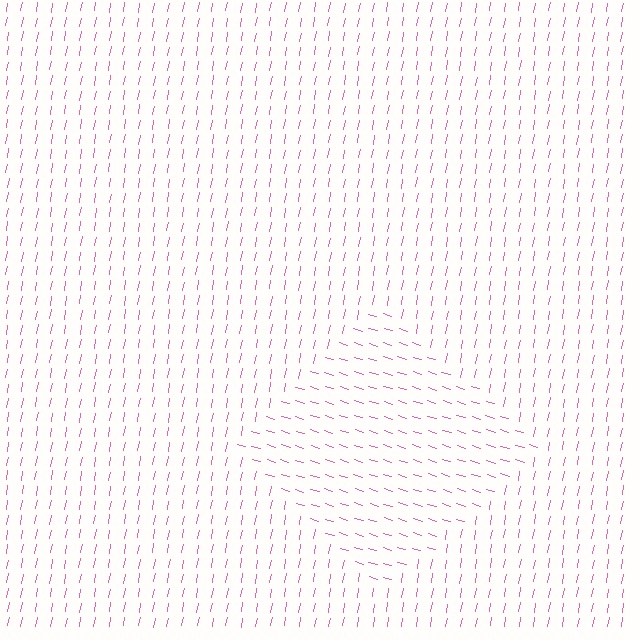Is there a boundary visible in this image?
Yes, there is a texture boundary formed by a change in line orientation.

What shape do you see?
I see a diamond.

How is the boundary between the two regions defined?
The boundary is defined purely by a change in line orientation (approximately 83 degrees difference). All lines are the same color and thickness.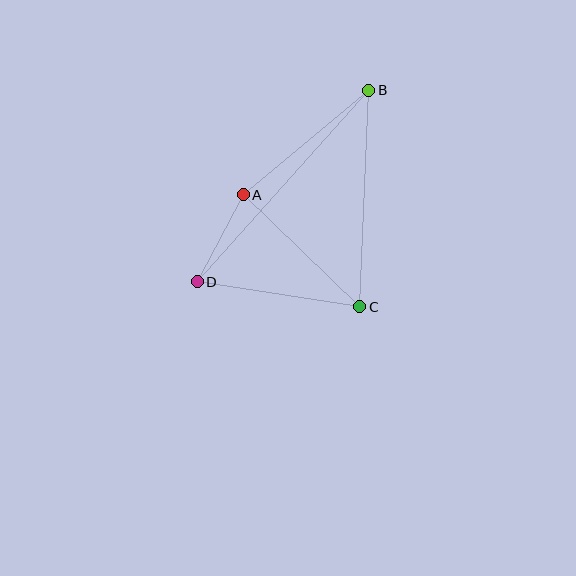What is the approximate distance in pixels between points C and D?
The distance between C and D is approximately 165 pixels.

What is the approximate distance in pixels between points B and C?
The distance between B and C is approximately 217 pixels.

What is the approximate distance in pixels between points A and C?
The distance between A and C is approximately 162 pixels.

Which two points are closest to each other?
Points A and D are closest to each other.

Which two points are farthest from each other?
Points B and D are farthest from each other.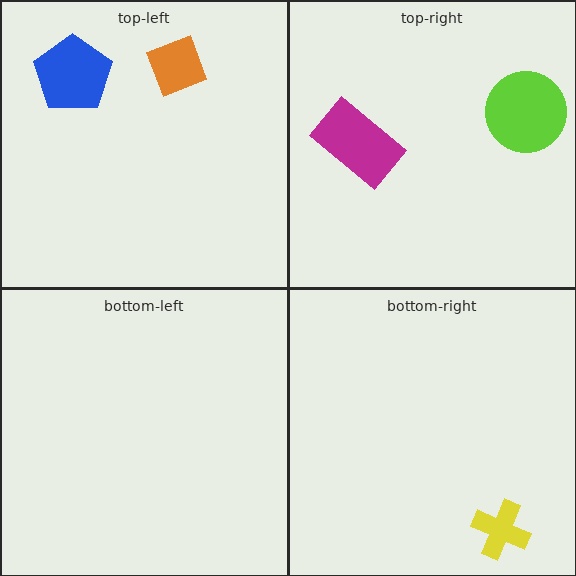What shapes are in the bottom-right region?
The yellow cross.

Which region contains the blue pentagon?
The top-left region.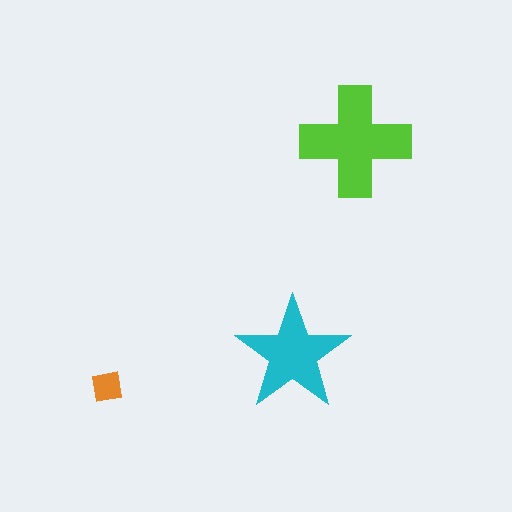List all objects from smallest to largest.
The orange square, the cyan star, the lime cross.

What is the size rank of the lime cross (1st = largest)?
1st.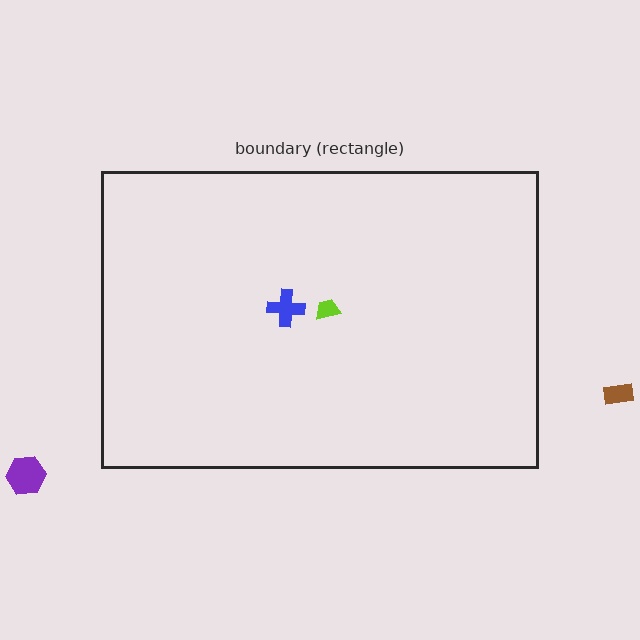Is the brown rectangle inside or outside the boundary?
Outside.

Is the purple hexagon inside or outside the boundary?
Outside.